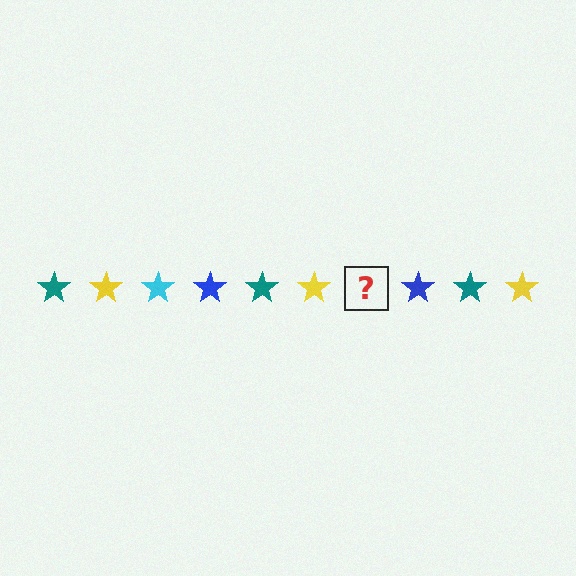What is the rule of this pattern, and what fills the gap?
The rule is that the pattern cycles through teal, yellow, cyan, blue stars. The gap should be filled with a cyan star.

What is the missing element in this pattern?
The missing element is a cyan star.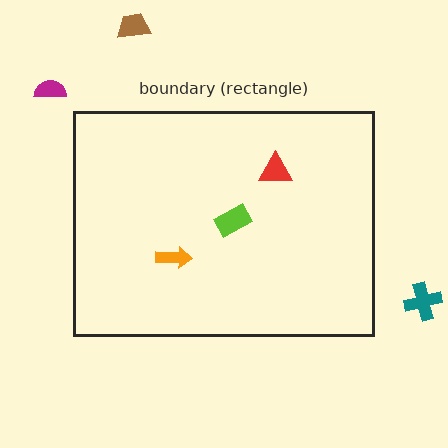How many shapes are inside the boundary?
3 inside, 3 outside.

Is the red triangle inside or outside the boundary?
Inside.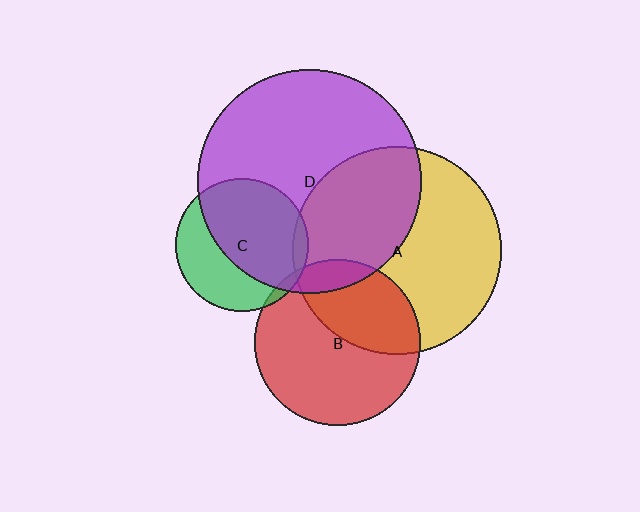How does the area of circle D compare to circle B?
Approximately 1.8 times.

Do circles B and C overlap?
Yes.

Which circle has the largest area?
Circle D (purple).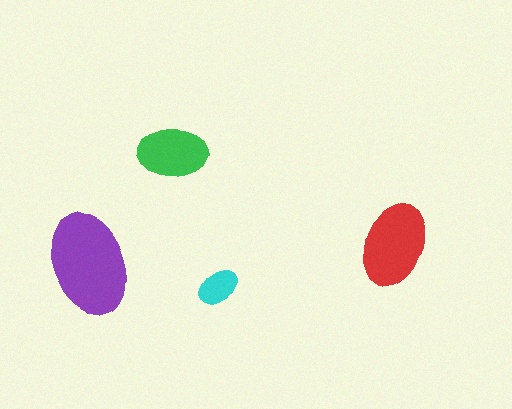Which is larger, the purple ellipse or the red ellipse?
The purple one.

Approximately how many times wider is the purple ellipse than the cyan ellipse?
About 2.5 times wider.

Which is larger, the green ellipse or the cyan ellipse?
The green one.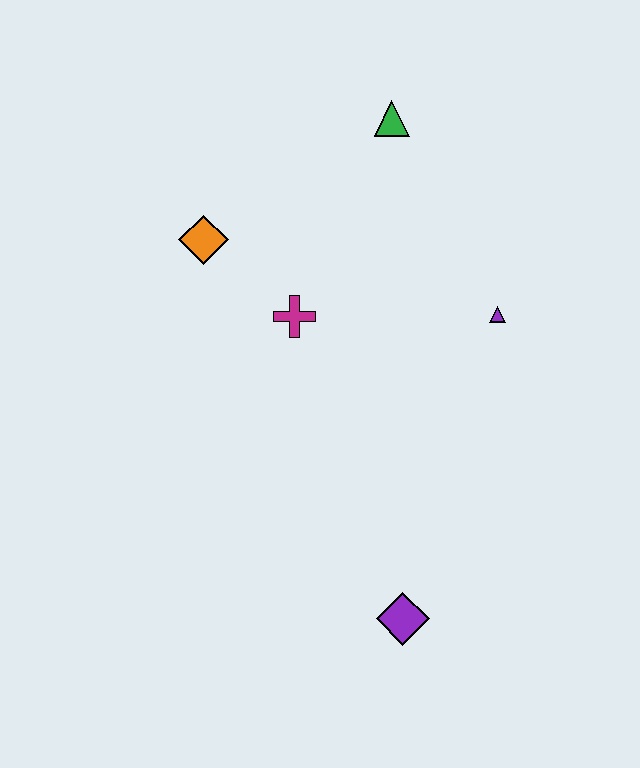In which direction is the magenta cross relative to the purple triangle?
The magenta cross is to the left of the purple triangle.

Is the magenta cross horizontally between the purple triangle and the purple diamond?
No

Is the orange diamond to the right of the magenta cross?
No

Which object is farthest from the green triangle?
The purple diamond is farthest from the green triangle.